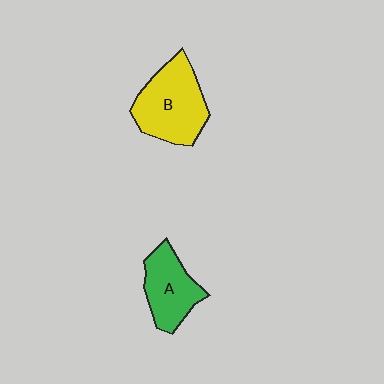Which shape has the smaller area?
Shape A (green).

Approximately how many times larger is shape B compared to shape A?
Approximately 1.4 times.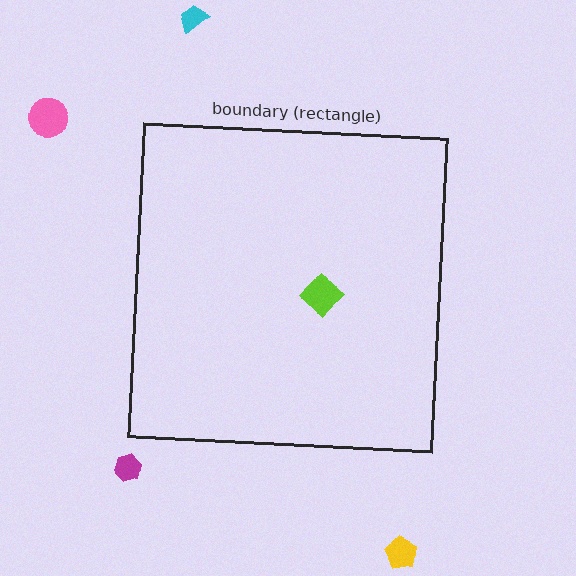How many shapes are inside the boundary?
1 inside, 4 outside.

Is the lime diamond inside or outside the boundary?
Inside.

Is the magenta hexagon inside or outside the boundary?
Outside.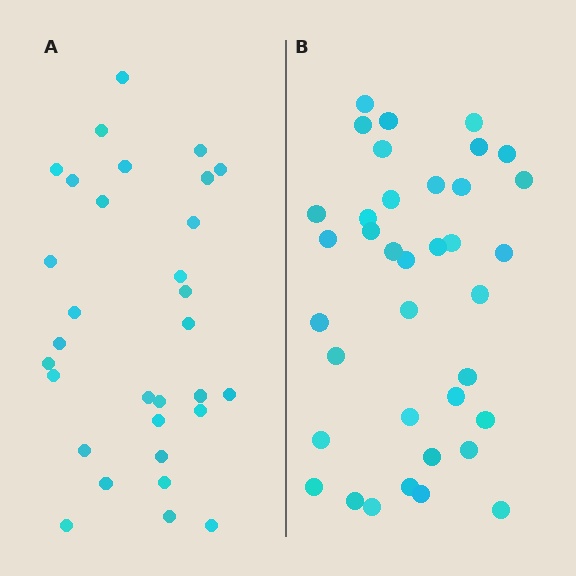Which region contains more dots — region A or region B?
Region B (the right region) has more dots.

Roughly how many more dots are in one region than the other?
Region B has about 6 more dots than region A.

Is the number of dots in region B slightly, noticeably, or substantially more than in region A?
Region B has only slightly more — the two regions are fairly close. The ratio is roughly 1.2 to 1.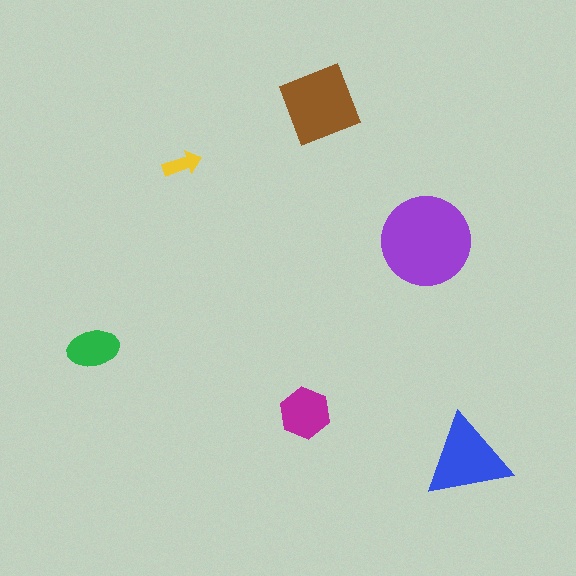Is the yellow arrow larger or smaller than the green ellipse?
Smaller.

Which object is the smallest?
The yellow arrow.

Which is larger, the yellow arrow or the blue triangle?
The blue triangle.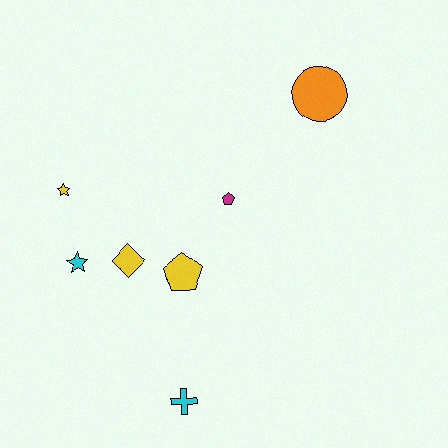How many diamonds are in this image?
There is 1 diamond.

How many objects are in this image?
There are 7 objects.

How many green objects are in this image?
There are no green objects.